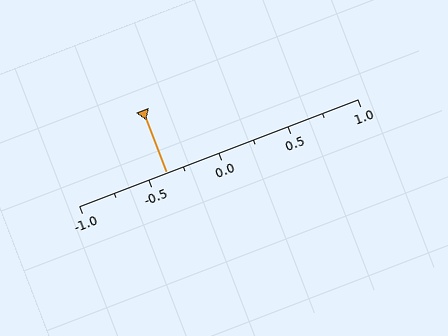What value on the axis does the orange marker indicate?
The marker indicates approximately -0.38.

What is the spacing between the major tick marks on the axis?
The major ticks are spaced 0.5 apart.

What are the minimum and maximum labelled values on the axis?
The axis runs from -1.0 to 1.0.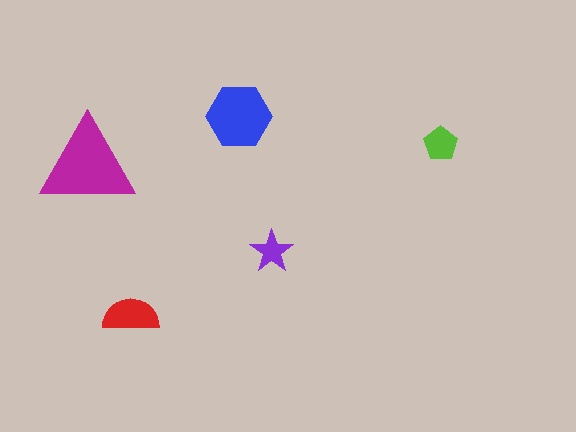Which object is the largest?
The magenta triangle.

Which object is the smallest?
The purple star.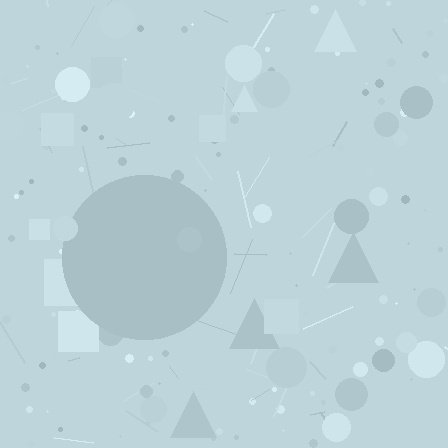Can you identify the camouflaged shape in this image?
The camouflaged shape is a circle.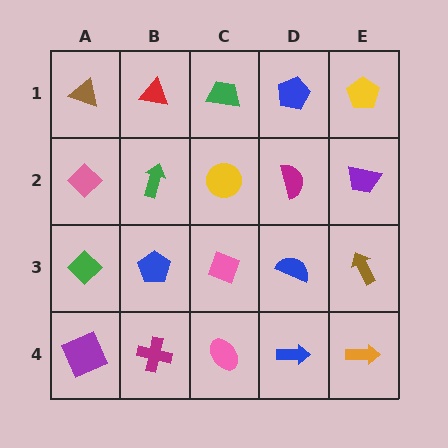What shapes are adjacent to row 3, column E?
A purple trapezoid (row 2, column E), an orange arrow (row 4, column E), a blue semicircle (row 3, column D).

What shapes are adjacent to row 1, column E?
A purple trapezoid (row 2, column E), a blue pentagon (row 1, column D).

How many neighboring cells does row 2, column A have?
3.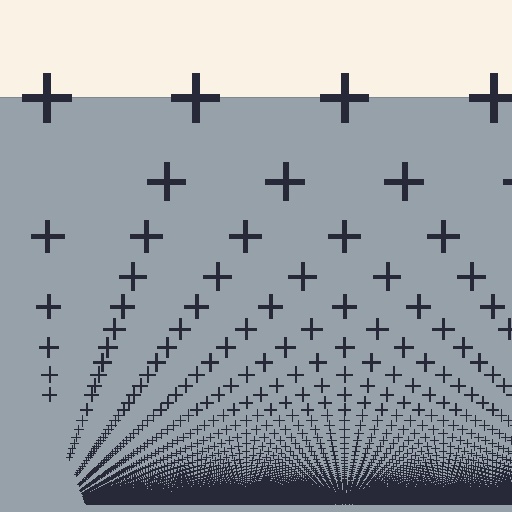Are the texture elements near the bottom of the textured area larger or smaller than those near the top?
Smaller. The gradient is inverted — elements near the bottom are smaller and denser.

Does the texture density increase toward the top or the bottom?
Density increases toward the bottom.